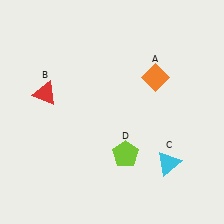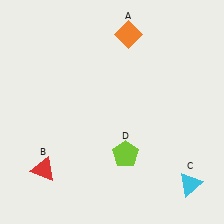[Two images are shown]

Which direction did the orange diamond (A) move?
The orange diamond (A) moved up.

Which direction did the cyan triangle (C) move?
The cyan triangle (C) moved right.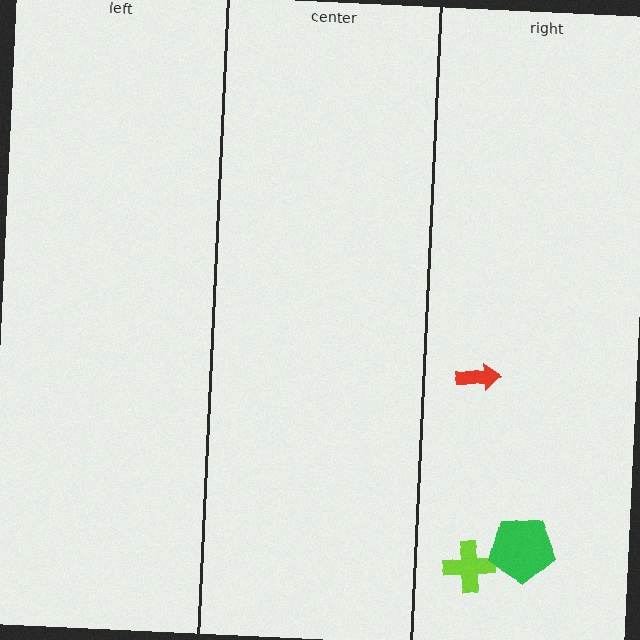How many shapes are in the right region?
3.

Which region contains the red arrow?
The right region.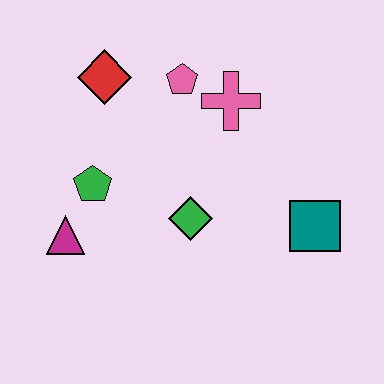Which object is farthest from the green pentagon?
The teal square is farthest from the green pentagon.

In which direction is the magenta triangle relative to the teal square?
The magenta triangle is to the left of the teal square.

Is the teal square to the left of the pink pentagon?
No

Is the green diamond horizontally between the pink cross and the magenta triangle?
Yes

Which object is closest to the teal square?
The green diamond is closest to the teal square.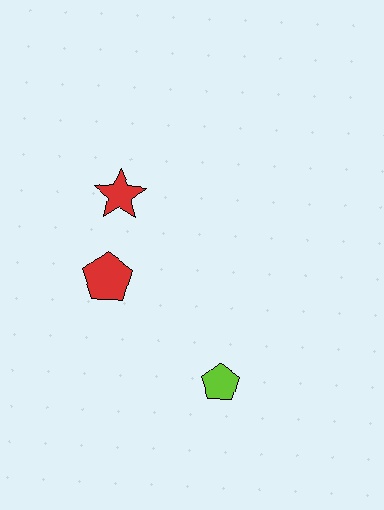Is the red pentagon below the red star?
Yes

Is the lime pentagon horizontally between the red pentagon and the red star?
No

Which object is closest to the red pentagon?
The red star is closest to the red pentagon.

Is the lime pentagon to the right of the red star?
Yes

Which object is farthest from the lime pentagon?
The red star is farthest from the lime pentagon.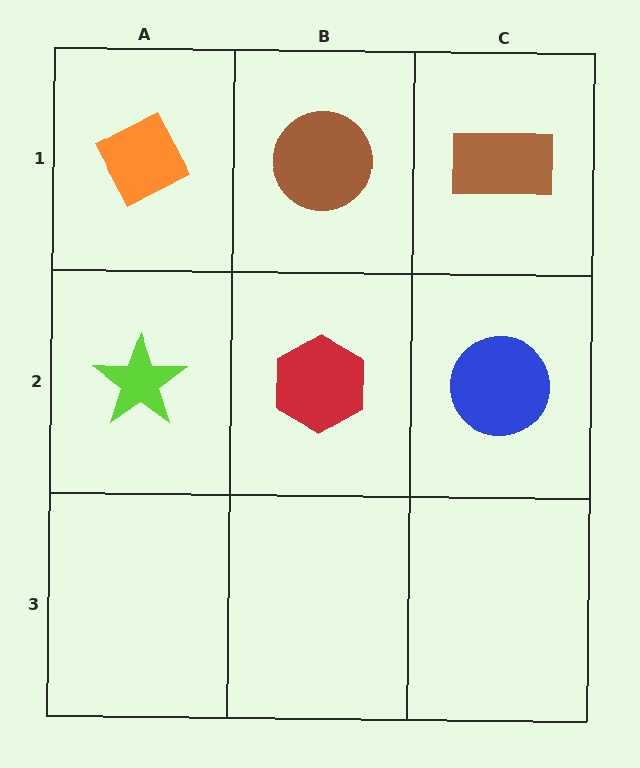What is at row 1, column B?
A brown circle.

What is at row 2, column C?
A blue circle.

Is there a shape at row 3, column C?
No, that cell is empty.